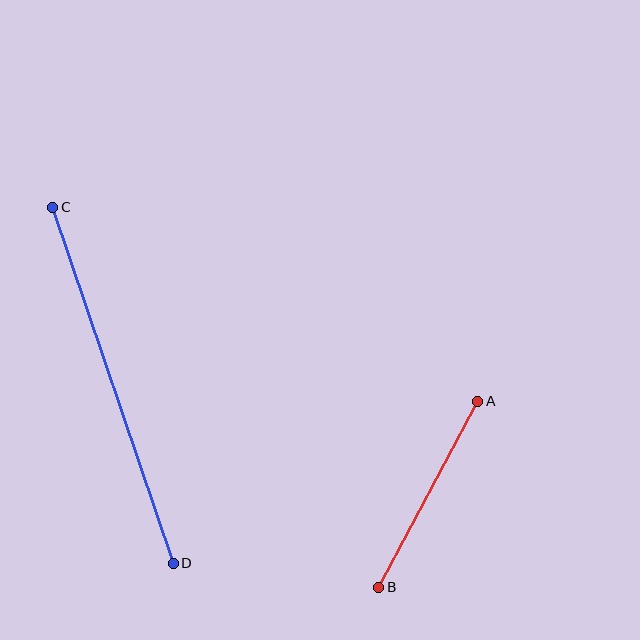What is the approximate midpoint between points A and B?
The midpoint is at approximately (428, 494) pixels.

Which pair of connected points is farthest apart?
Points C and D are farthest apart.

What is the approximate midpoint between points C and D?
The midpoint is at approximately (113, 385) pixels.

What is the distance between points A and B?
The distance is approximately 211 pixels.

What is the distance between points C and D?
The distance is approximately 376 pixels.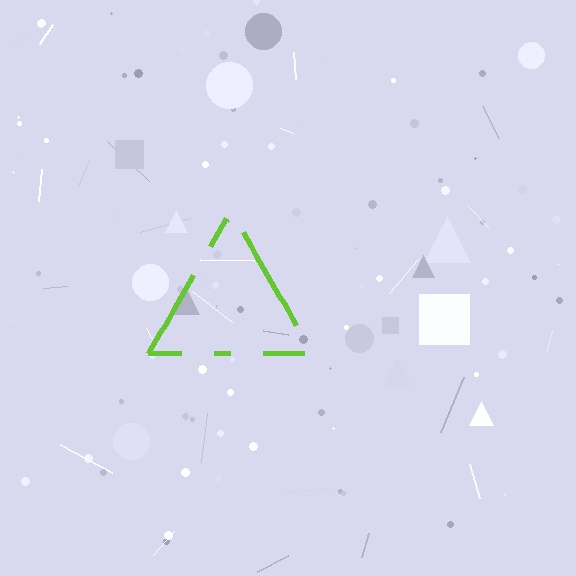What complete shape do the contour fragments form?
The contour fragments form a triangle.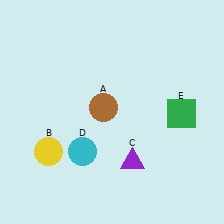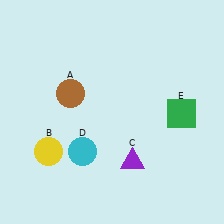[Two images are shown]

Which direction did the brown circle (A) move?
The brown circle (A) moved left.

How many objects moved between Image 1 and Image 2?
1 object moved between the two images.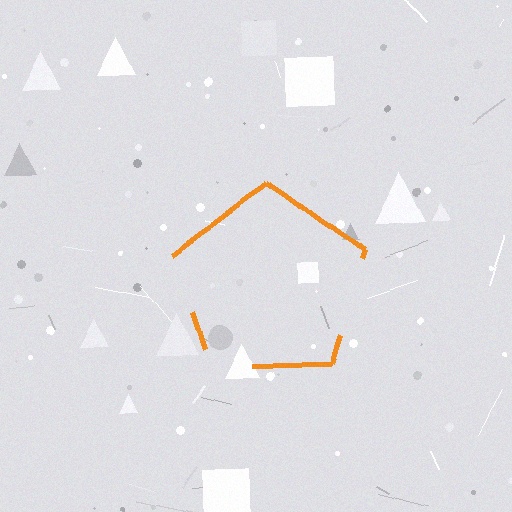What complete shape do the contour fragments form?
The contour fragments form a pentagon.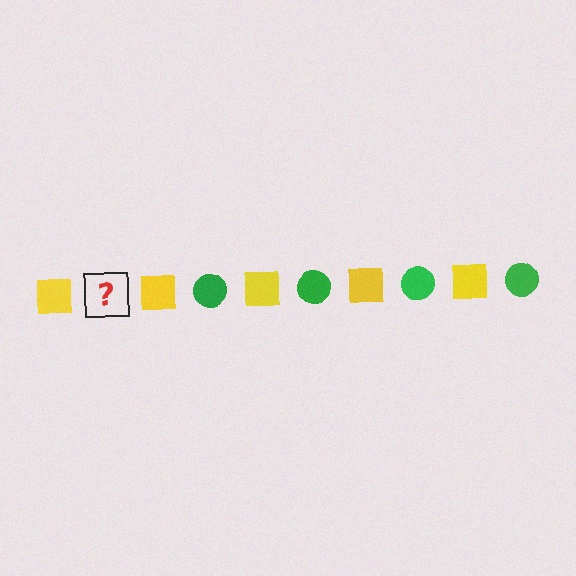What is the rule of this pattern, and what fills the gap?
The rule is that the pattern alternates between yellow square and green circle. The gap should be filled with a green circle.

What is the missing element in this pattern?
The missing element is a green circle.